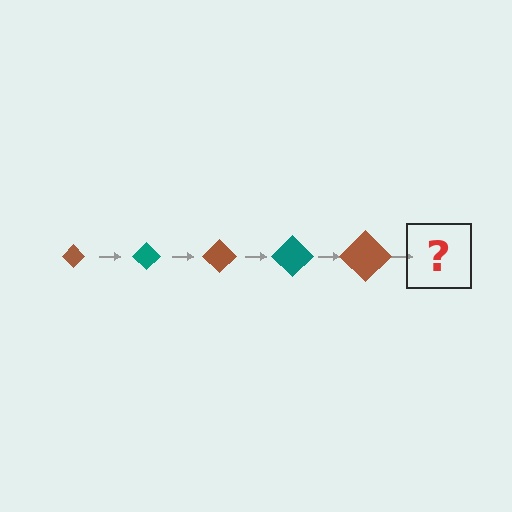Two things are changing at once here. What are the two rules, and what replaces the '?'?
The two rules are that the diamond grows larger each step and the color cycles through brown and teal. The '?' should be a teal diamond, larger than the previous one.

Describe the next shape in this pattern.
It should be a teal diamond, larger than the previous one.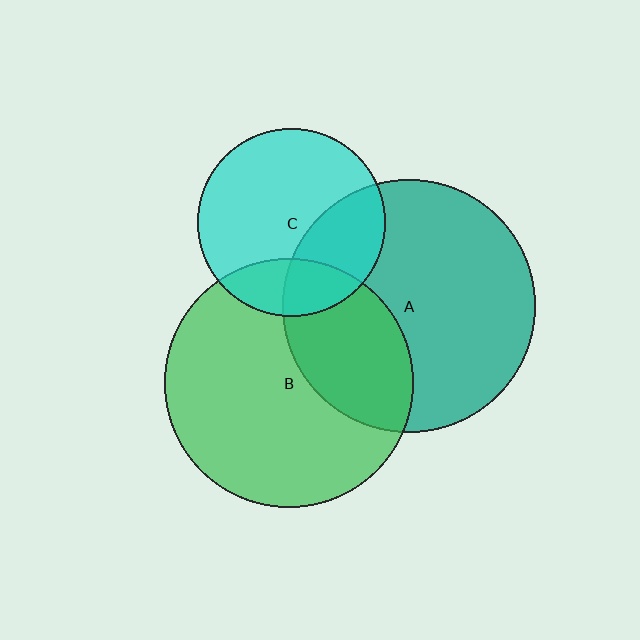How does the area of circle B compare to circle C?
Approximately 1.8 times.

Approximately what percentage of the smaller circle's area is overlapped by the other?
Approximately 30%.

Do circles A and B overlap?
Yes.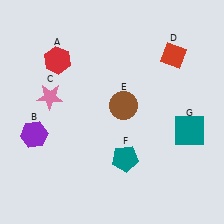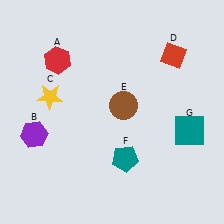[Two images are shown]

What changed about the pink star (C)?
In Image 1, C is pink. In Image 2, it changed to yellow.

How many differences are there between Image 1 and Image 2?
There is 1 difference between the two images.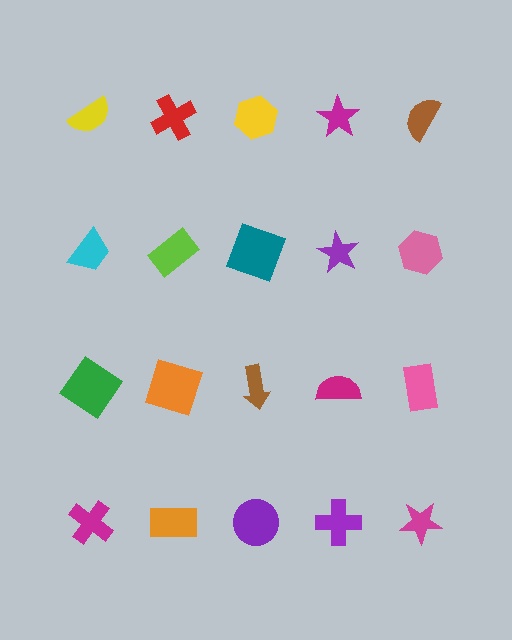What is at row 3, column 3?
A brown arrow.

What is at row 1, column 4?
A magenta star.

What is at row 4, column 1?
A magenta cross.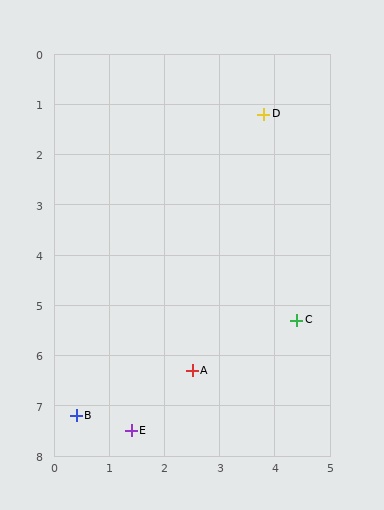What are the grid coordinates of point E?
Point E is at approximately (1.4, 7.5).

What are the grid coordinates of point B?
Point B is at approximately (0.4, 7.2).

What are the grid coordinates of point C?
Point C is at approximately (4.4, 5.3).